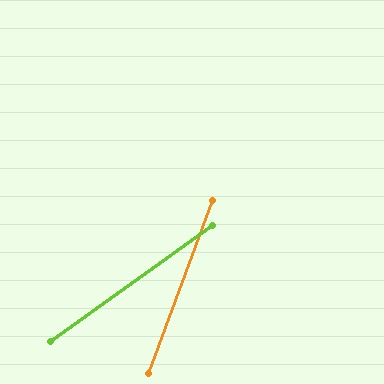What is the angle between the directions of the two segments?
Approximately 34 degrees.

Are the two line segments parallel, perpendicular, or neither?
Neither parallel nor perpendicular — they differ by about 34°.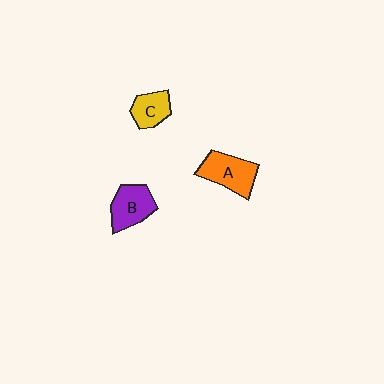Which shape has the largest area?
Shape A (orange).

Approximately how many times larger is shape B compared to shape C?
Approximately 1.3 times.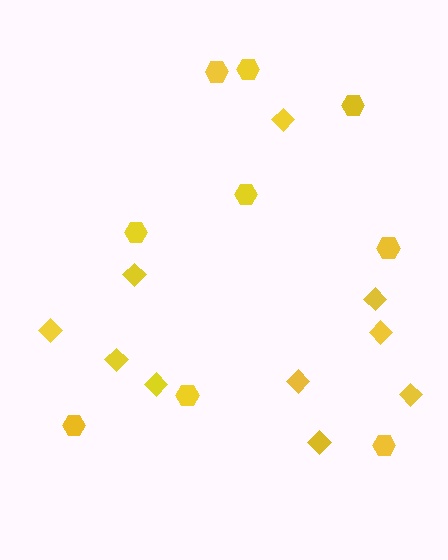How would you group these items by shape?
There are 2 groups: one group of hexagons (9) and one group of diamonds (10).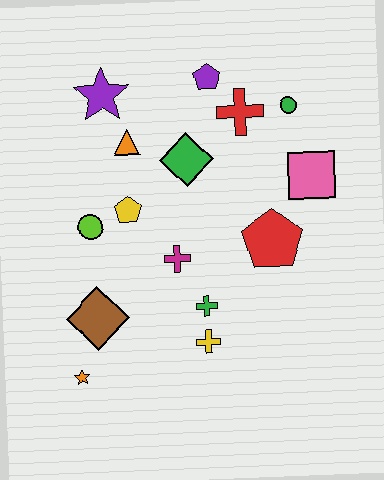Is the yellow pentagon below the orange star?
No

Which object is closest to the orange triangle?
The purple star is closest to the orange triangle.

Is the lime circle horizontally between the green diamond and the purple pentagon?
No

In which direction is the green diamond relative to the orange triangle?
The green diamond is to the right of the orange triangle.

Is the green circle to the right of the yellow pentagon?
Yes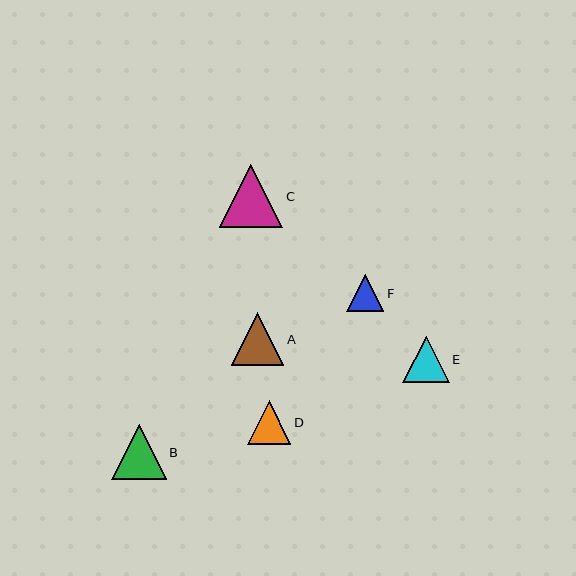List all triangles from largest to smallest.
From largest to smallest: C, B, A, E, D, F.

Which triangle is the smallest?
Triangle F is the smallest with a size of approximately 37 pixels.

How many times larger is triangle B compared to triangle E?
Triangle B is approximately 1.2 times the size of triangle E.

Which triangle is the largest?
Triangle C is the largest with a size of approximately 63 pixels.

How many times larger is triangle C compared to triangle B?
Triangle C is approximately 1.2 times the size of triangle B.